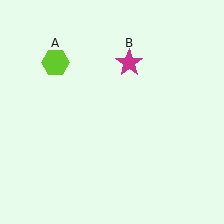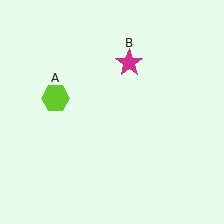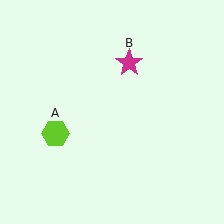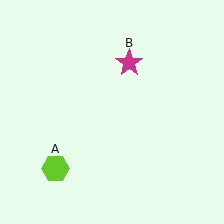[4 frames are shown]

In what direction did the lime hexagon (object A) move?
The lime hexagon (object A) moved down.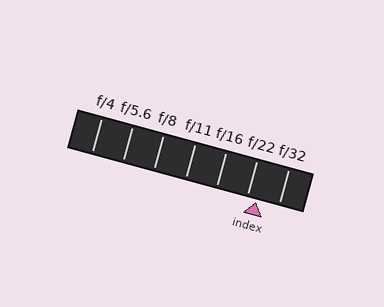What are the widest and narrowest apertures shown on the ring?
The widest aperture shown is f/4 and the narrowest is f/32.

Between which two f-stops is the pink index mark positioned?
The index mark is between f/22 and f/32.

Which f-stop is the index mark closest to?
The index mark is closest to f/22.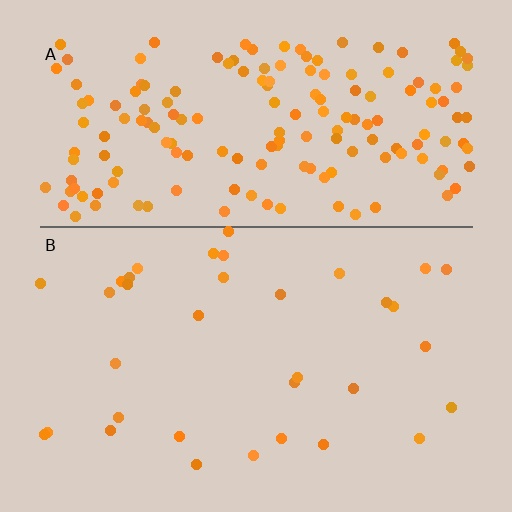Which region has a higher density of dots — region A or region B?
A (the top).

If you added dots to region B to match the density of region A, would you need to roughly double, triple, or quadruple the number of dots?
Approximately quadruple.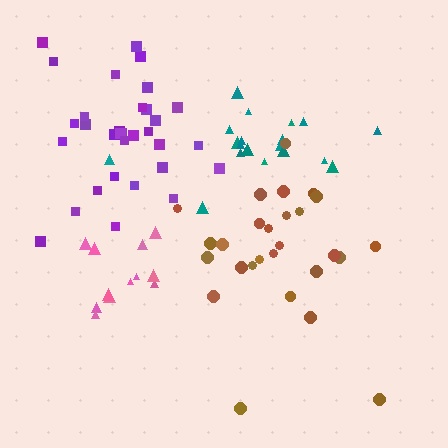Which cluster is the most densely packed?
Pink.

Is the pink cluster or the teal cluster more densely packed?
Pink.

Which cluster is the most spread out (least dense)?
Teal.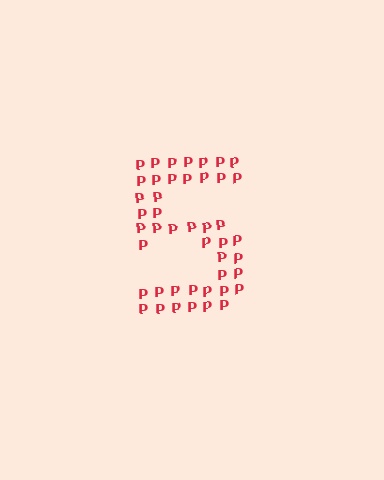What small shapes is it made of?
It is made of small letter P's.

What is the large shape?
The large shape is the digit 5.